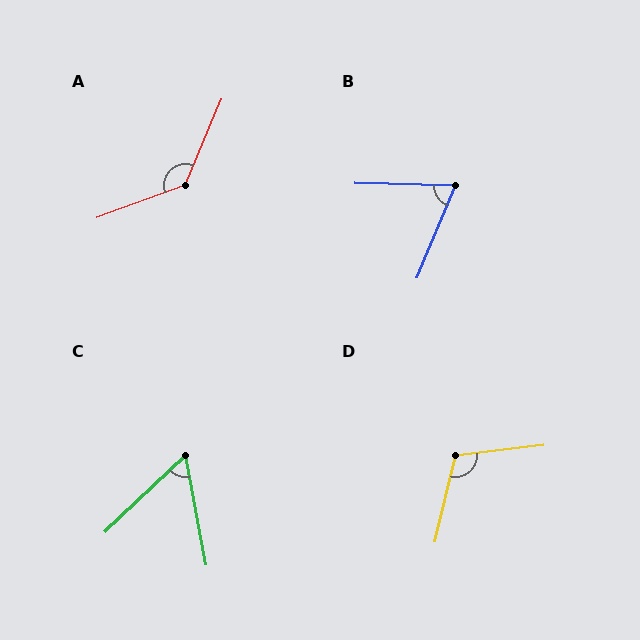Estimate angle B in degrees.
Approximately 69 degrees.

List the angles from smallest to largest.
C (57°), B (69°), D (110°), A (133°).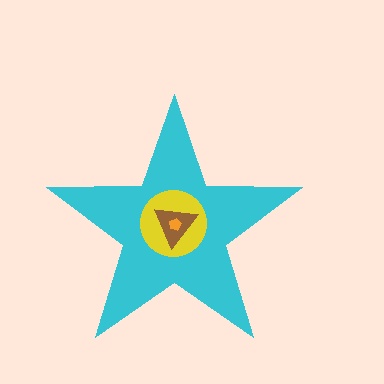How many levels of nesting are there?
4.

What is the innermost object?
The orange pentagon.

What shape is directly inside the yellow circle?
The brown triangle.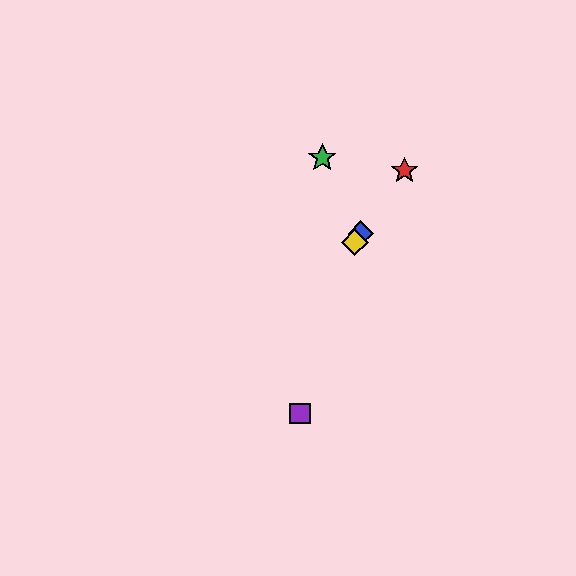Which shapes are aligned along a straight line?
The red star, the blue diamond, the yellow diamond are aligned along a straight line.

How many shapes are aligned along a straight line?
3 shapes (the red star, the blue diamond, the yellow diamond) are aligned along a straight line.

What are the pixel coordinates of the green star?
The green star is at (322, 158).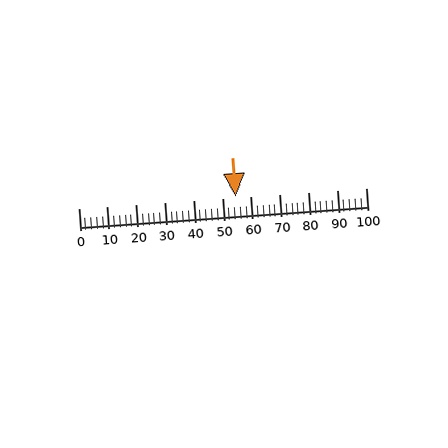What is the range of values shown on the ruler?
The ruler shows values from 0 to 100.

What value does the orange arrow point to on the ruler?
The orange arrow points to approximately 55.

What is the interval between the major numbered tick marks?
The major tick marks are spaced 10 units apart.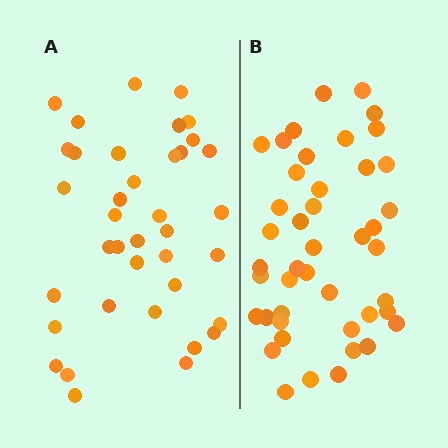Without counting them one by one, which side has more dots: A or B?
Region B (the right region) has more dots.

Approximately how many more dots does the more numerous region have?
Region B has about 6 more dots than region A.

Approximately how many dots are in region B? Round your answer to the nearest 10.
About 40 dots. (The exact count is 44, which rounds to 40.)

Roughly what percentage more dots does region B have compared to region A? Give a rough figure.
About 15% more.